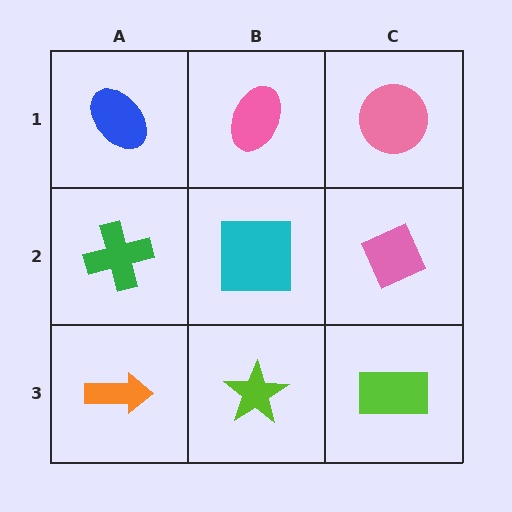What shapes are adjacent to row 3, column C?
A pink diamond (row 2, column C), a lime star (row 3, column B).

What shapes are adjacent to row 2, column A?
A blue ellipse (row 1, column A), an orange arrow (row 3, column A), a cyan square (row 2, column B).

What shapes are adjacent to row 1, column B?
A cyan square (row 2, column B), a blue ellipse (row 1, column A), a pink circle (row 1, column C).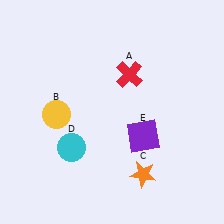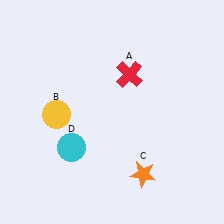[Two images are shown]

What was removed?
The purple square (E) was removed in Image 2.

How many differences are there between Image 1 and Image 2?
There is 1 difference between the two images.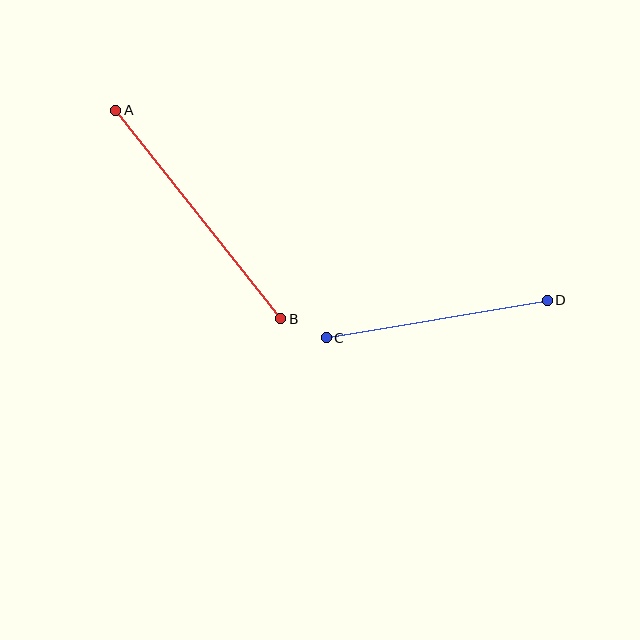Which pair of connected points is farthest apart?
Points A and B are farthest apart.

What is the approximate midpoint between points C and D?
The midpoint is at approximately (437, 319) pixels.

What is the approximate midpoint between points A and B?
The midpoint is at approximately (198, 215) pixels.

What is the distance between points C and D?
The distance is approximately 224 pixels.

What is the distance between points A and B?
The distance is approximately 266 pixels.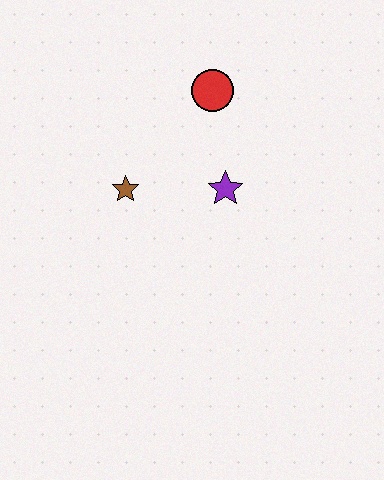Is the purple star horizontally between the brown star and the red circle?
No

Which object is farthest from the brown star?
The red circle is farthest from the brown star.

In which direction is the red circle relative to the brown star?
The red circle is above the brown star.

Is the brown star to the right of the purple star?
No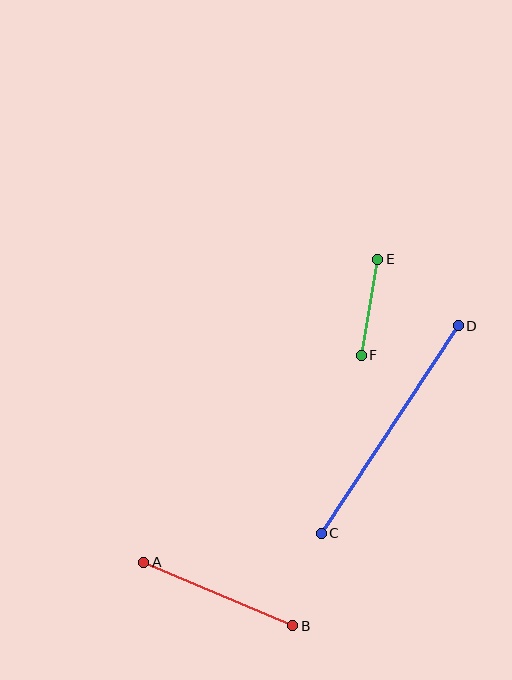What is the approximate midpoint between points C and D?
The midpoint is at approximately (390, 429) pixels.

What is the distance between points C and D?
The distance is approximately 249 pixels.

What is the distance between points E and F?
The distance is approximately 98 pixels.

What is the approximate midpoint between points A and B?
The midpoint is at approximately (218, 594) pixels.